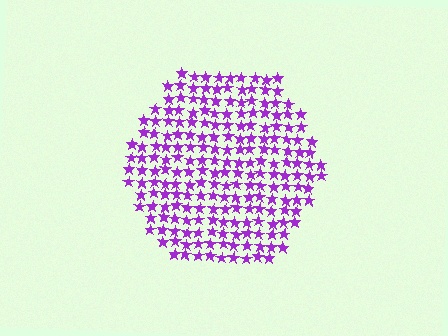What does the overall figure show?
The overall figure shows a hexagon.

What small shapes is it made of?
It is made of small stars.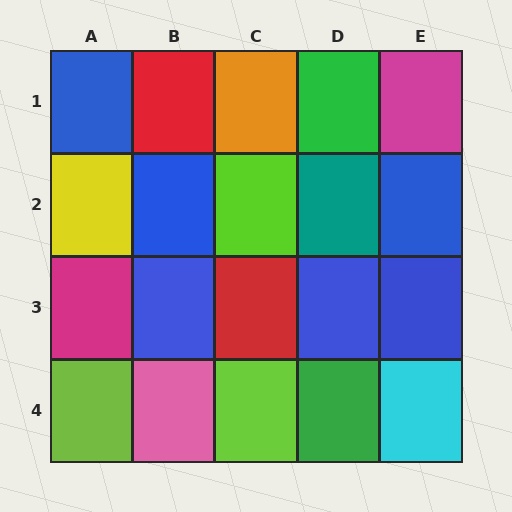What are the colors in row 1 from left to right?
Blue, red, orange, green, magenta.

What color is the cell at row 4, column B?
Pink.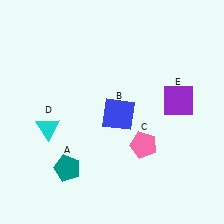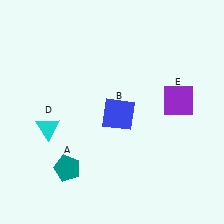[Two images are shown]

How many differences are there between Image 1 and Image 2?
There is 1 difference between the two images.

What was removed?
The pink pentagon (C) was removed in Image 2.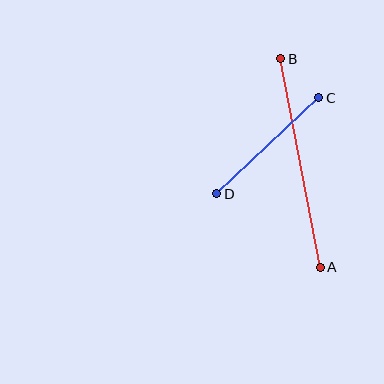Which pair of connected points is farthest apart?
Points A and B are farthest apart.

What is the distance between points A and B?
The distance is approximately 212 pixels.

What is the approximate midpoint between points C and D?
The midpoint is at approximately (268, 146) pixels.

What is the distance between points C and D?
The distance is approximately 140 pixels.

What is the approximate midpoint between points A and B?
The midpoint is at approximately (300, 163) pixels.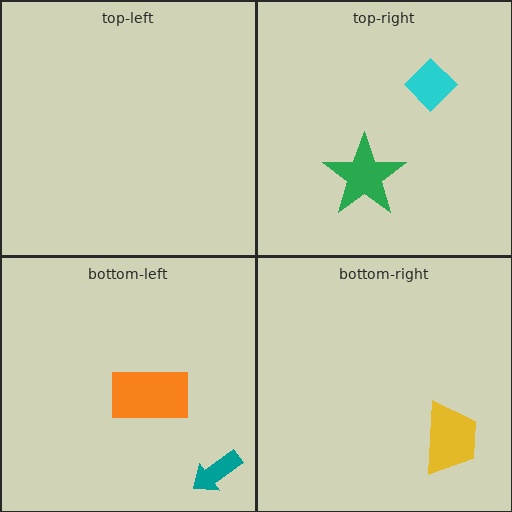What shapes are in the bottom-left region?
The orange rectangle, the teal arrow.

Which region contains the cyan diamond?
The top-right region.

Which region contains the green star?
The top-right region.